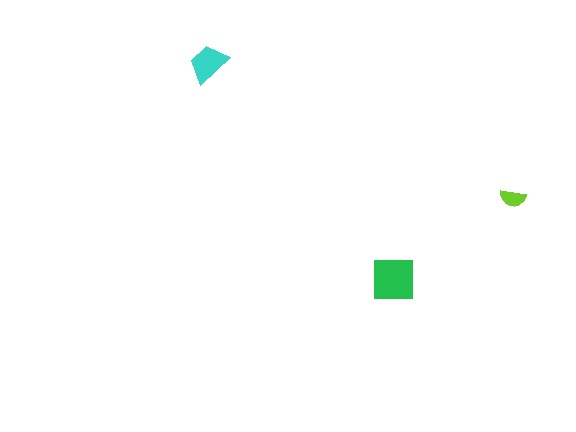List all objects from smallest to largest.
The lime semicircle, the cyan trapezoid, the green square.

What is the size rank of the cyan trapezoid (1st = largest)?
2nd.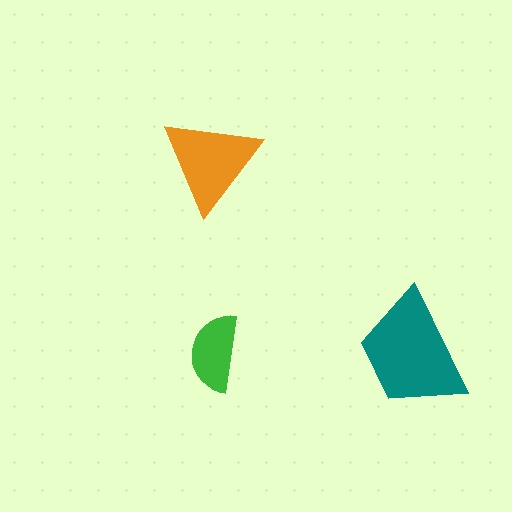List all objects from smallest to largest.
The green semicircle, the orange triangle, the teal trapezoid.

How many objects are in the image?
There are 3 objects in the image.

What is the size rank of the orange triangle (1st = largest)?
2nd.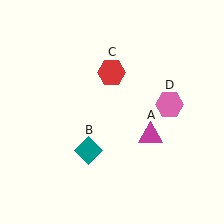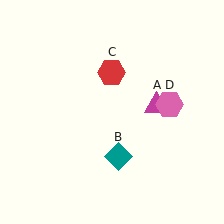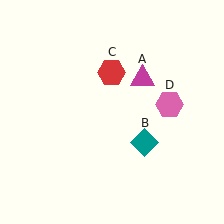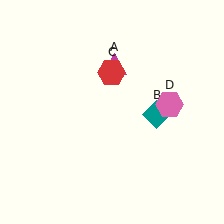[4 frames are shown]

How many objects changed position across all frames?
2 objects changed position: magenta triangle (object A), teal diamond (object B).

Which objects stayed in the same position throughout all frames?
Red hexagon (object C) and pink hexagon (object D) remained stationary.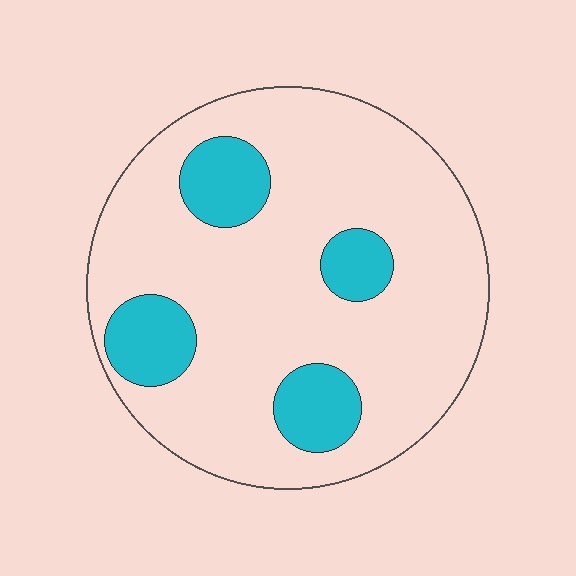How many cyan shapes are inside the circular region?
4.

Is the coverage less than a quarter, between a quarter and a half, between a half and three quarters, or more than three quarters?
Less than a quarter.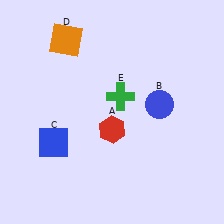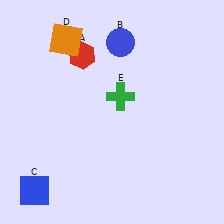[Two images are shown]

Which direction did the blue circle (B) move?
The blue circle (B) moved up.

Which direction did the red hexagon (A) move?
The red hexagon (A) moved up.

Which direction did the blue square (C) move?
The blue square (C) moved down.